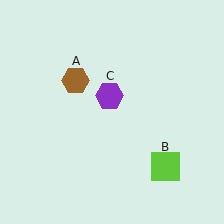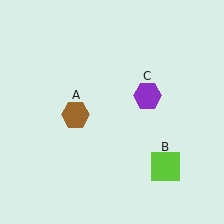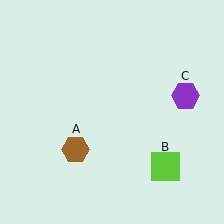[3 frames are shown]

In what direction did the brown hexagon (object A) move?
The brown hexagon (object A) moved down.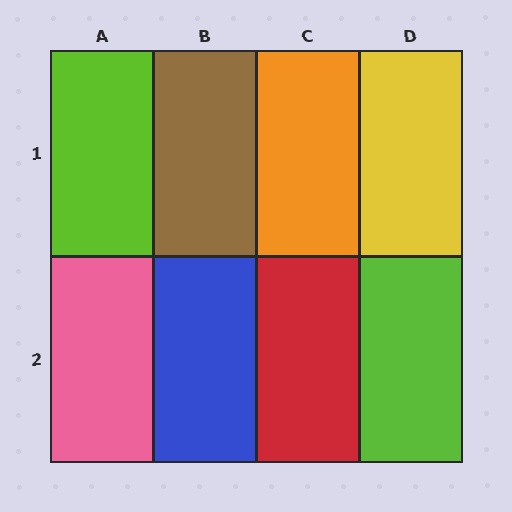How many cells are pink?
1 cell is pink.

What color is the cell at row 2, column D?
Lime.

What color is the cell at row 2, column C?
Red.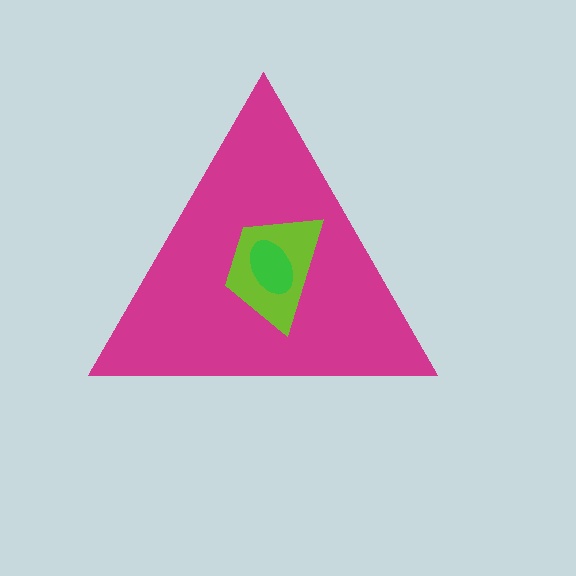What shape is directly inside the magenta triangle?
The lime trapezoid.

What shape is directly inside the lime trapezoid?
The green ellipse.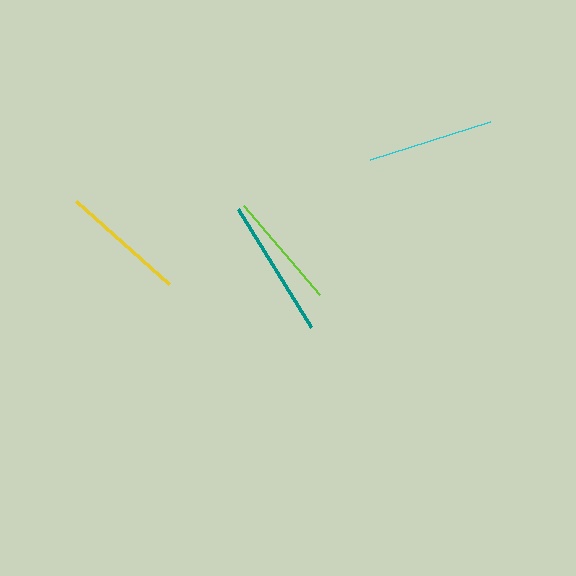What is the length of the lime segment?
The lime segment is approximately 117 pixels long.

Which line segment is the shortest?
The lime line is the shortest at approximately 117 pixels.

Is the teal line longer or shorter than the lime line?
The teal line is longer than the lime line.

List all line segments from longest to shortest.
From longest to shortest: teal, cyan, yellow, lime.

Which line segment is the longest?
The teal line is the longest at approximately 139 pixels.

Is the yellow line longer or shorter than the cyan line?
The cyan line is longer than the yellow line.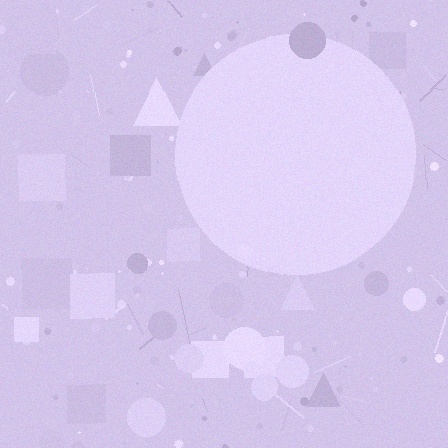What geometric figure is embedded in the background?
A circle is embedded in the background.